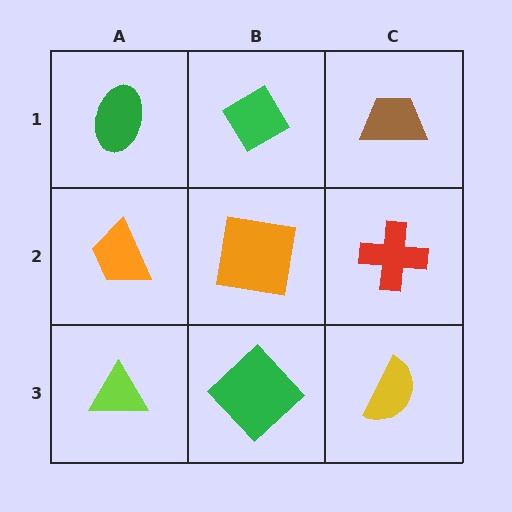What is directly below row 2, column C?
A yellow semicircle.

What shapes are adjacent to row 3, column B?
An orange square (row 2, column B), a lime triangle (row 3, column A), a yellow semicircle (row 3, column C).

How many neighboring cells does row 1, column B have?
3.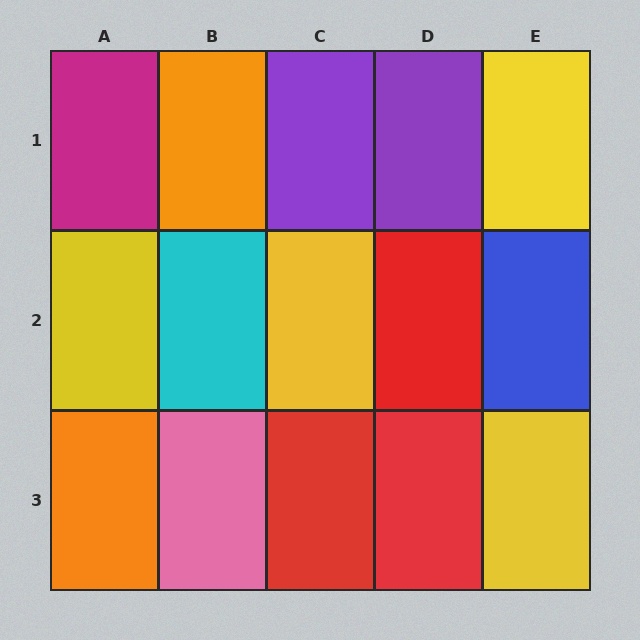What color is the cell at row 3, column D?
Red.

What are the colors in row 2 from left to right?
Yellow, cyan, yellow, red, blue.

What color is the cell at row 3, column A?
Orange.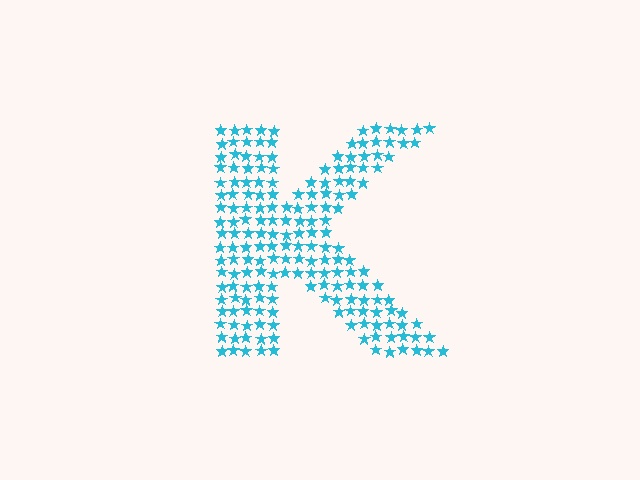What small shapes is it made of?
It is made of small stars.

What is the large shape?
The large shape is the letter K.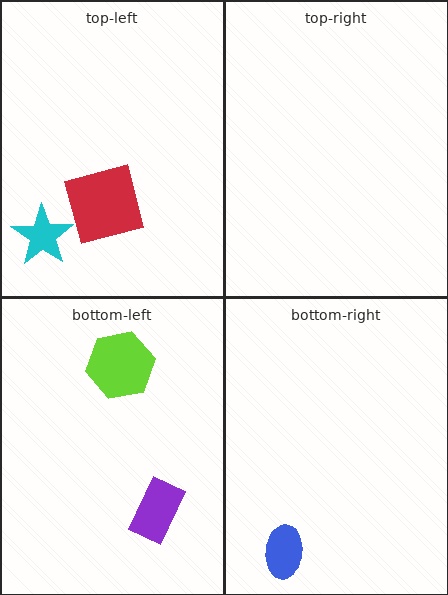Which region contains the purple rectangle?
The bottom-left region.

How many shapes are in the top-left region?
2.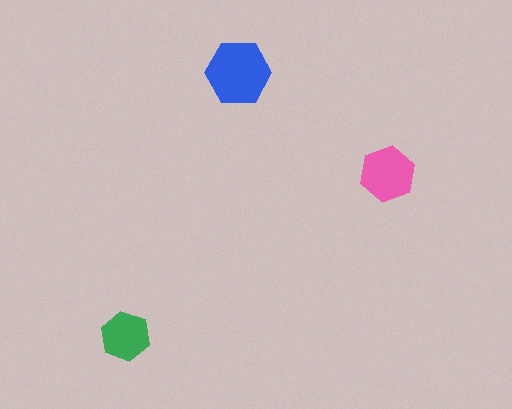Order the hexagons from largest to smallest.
the blue one, the pink one, the green one.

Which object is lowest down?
The green hexagon is bottommost.